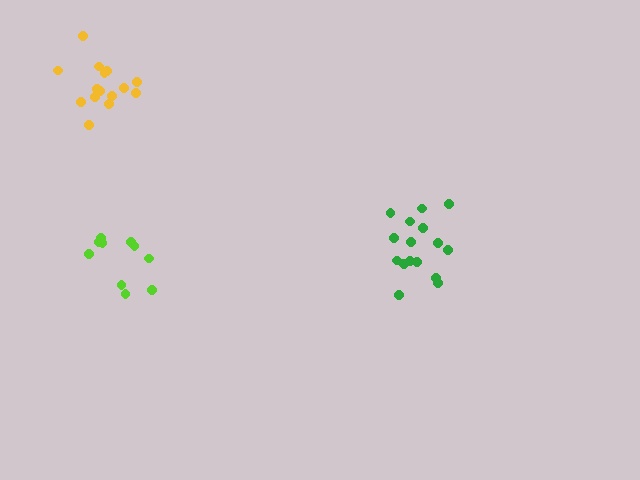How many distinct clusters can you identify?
There are 3 distinct clusters.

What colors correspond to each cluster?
The clusters are colored: lime, green, yellow.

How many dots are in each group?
Group 1: 10 dots, Group 2: 16 dots, Group 3: 15 dots (41 total).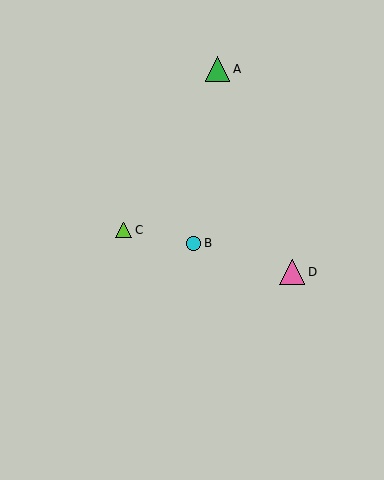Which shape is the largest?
The pink triangle (labeled D) is the largest.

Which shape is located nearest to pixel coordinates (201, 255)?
The cyan circle (labeled B) at (194, 243) is nearest to that location.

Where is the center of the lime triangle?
The center of the lime triangle is at (124, 230).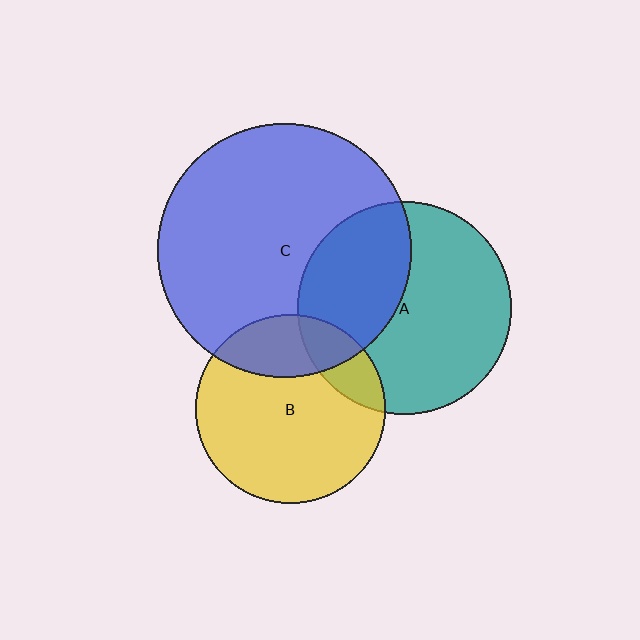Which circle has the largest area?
Circle C (blue).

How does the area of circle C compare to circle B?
Approximately 1.8 times.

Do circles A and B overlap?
Yes.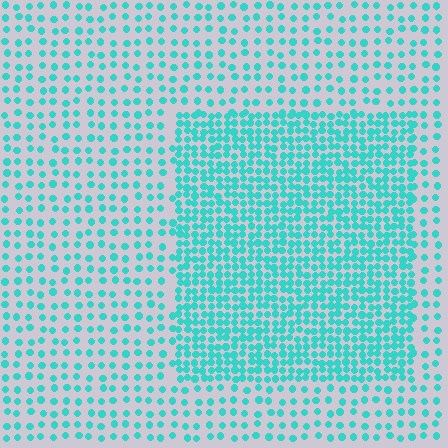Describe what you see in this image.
The image contains small cyan elements arranged at two different densities. A rectangle-shaped region is visible where the elements are more densely packed than the surrounding area.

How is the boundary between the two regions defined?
The boundary is defined by a change in element density (approximately 2.3x ratio). All elements are the same color, size, and shape.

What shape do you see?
I see a rectangle.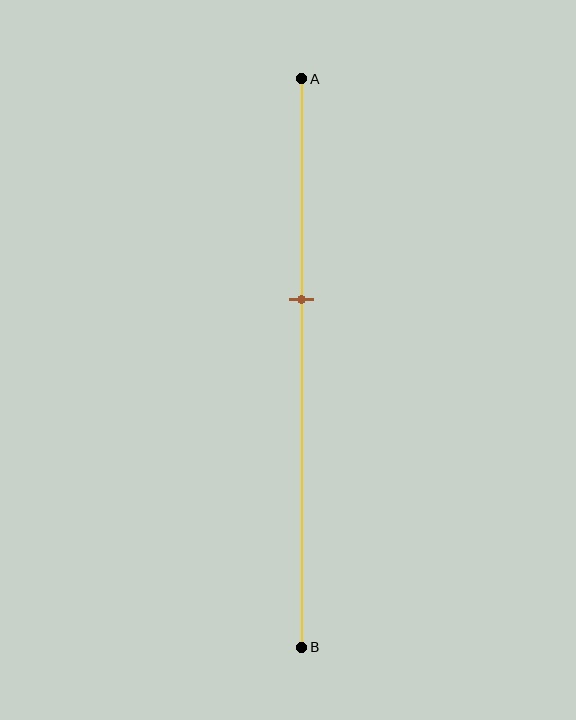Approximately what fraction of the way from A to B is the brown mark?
The brown mark is approximately 40% of the way from A to B.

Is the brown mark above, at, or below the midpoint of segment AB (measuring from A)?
The brown mark is above the midpoint of segment AB.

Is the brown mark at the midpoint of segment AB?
No, the mark is at about 40% from A, not at the 50% midpoint.